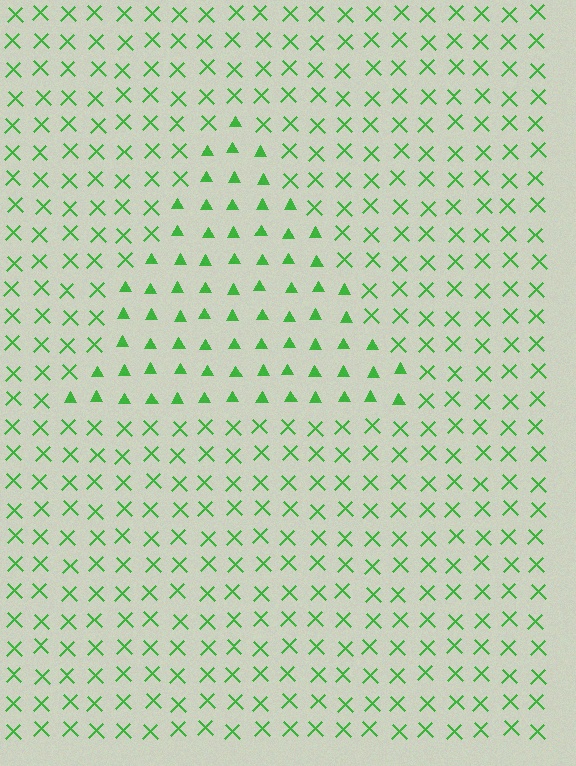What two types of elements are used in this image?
The image uses triangles inside the triangle region and X marks outside it.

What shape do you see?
I see a triangle.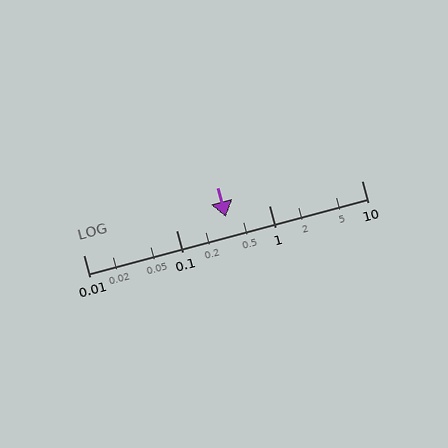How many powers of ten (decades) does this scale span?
The scale spans 3 decades, from 0.01 to 10.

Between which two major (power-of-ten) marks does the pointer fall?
The pointer is between 0.1 and 1.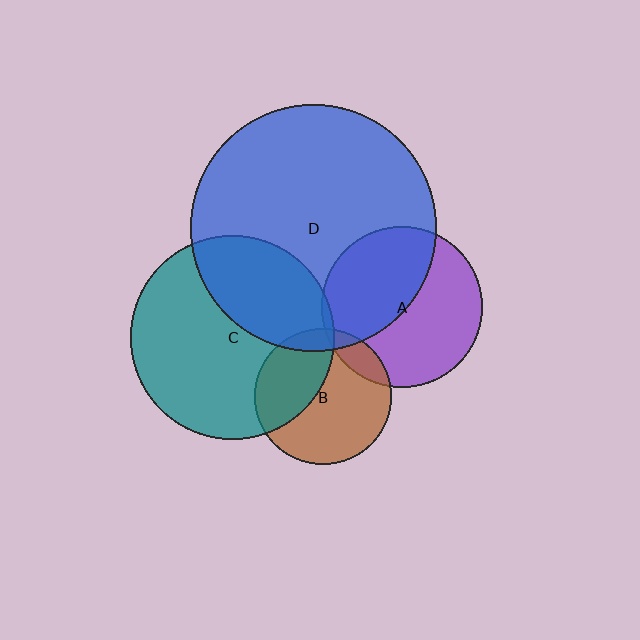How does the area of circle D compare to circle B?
Approximately 3.3 times.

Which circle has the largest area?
Circle D (blue).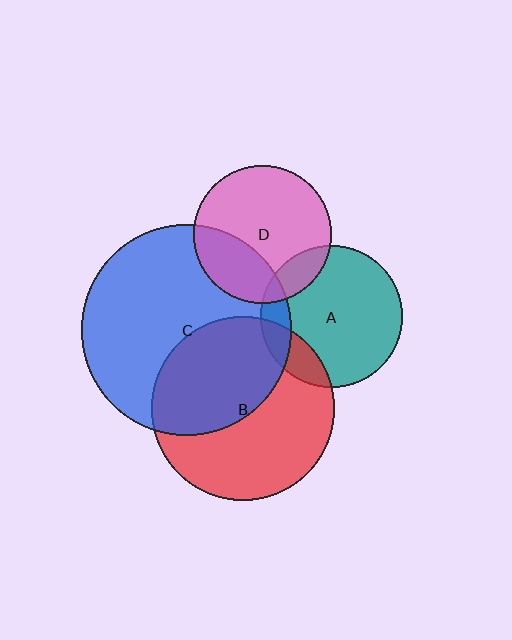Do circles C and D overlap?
Yes.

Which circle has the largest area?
Circle C (blue).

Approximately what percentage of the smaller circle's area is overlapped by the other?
Approximately 30%.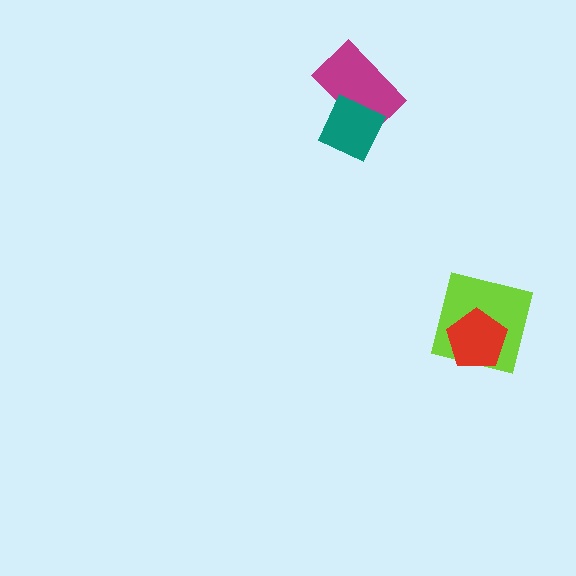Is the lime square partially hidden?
Yes, it is partially covered by another shape.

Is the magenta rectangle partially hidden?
Yes, it is partially covered by another shape.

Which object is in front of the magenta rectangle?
The teal diamond is in front of the magenta rectangle.